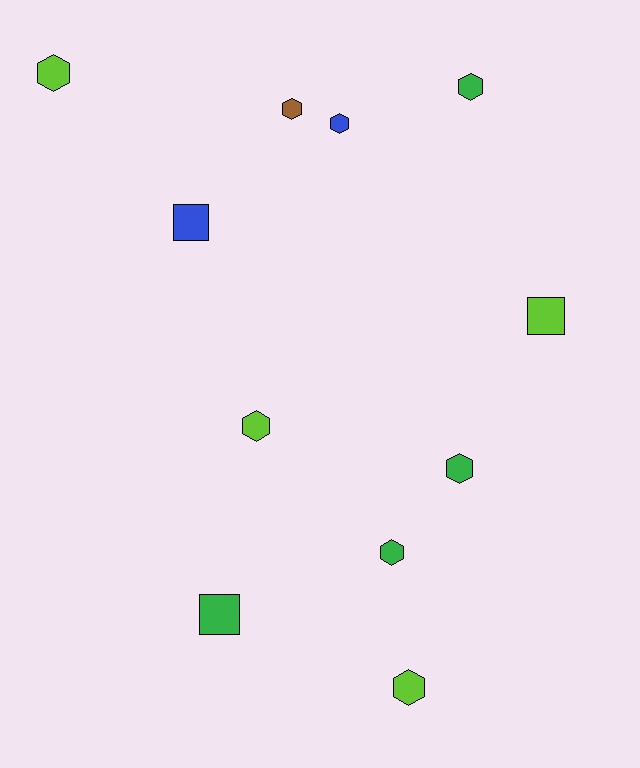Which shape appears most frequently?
Hexagon, with 8 objects.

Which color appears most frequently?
Green, with 4 objects.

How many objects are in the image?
There are 11 objects.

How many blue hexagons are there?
There is 1 blue hexagon.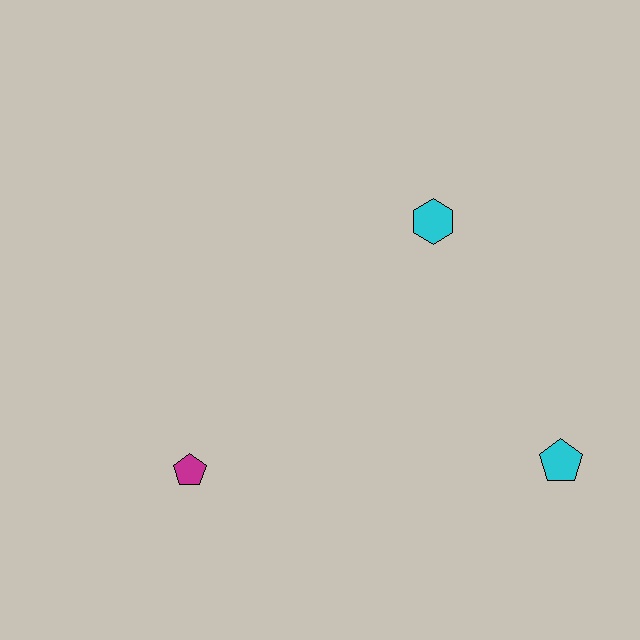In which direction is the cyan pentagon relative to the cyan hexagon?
The cyan pentagon is below the cyan hexagon.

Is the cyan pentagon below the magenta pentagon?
No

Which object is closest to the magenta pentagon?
The cyan hexagon is closest to the magenta pentagon.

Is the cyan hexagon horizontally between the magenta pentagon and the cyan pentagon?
Yes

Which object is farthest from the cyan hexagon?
The magenta pentagon is farthest from the cyan hexagon.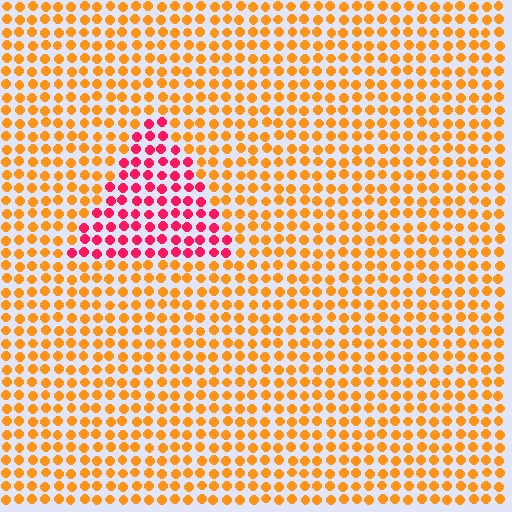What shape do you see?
I see a triangle.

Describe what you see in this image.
The image is filled with small orange elements in a uniform arrangement. A triangle-shaped region is visible where the elements are tinted to a slightly different hue, forming a subtle color boundary.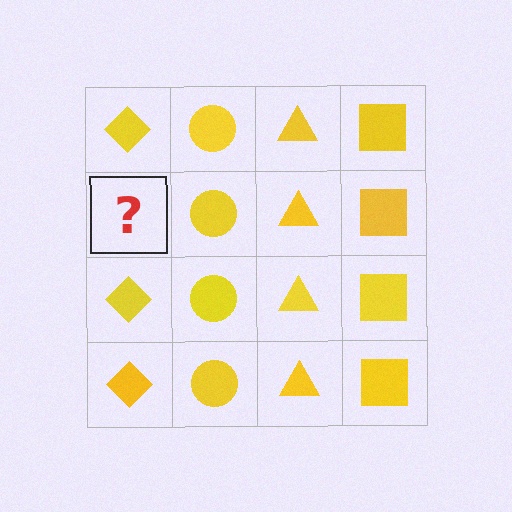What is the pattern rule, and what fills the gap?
The rule is that each column has a consistent shape. The gap should be filled with a yellow diamond.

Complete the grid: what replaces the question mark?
The question mark should be replaced with a yellow diamond.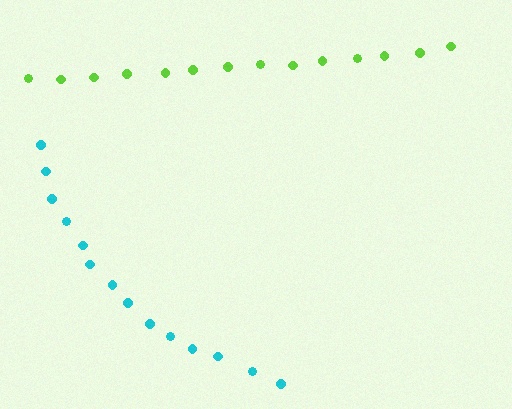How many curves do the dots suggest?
There are 2 distinct paths.